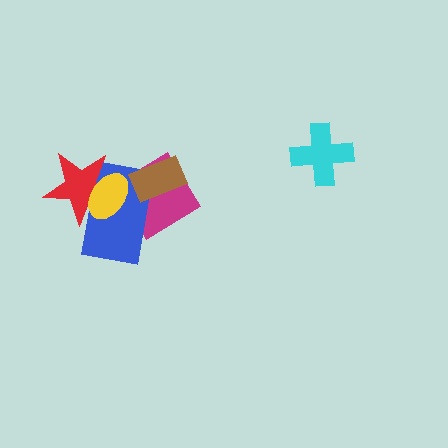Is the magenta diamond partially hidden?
Yes, it is partially covered by another shape.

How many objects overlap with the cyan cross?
0 objects overlap with the cyan cross.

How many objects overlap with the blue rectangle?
4 objects overlap with the blue rectangle.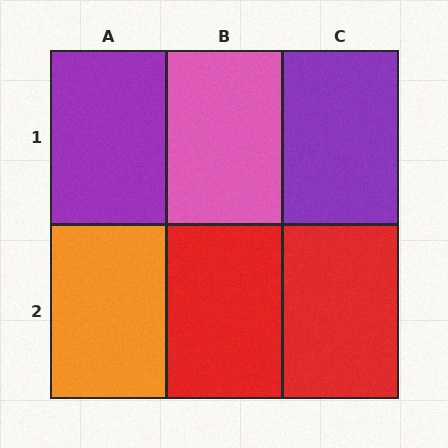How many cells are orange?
1 cell is orange.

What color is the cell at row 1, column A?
Purple.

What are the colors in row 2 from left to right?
Orange, red, red.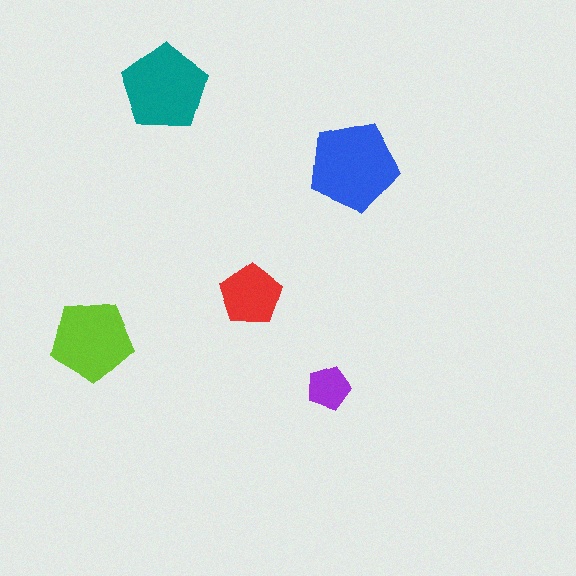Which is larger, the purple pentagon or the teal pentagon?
The teal one.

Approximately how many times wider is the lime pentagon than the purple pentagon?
About 2 times wider.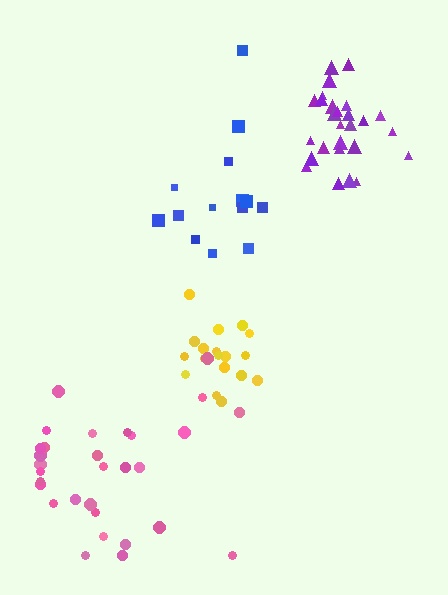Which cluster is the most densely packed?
Purple.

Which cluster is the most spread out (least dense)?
Pink.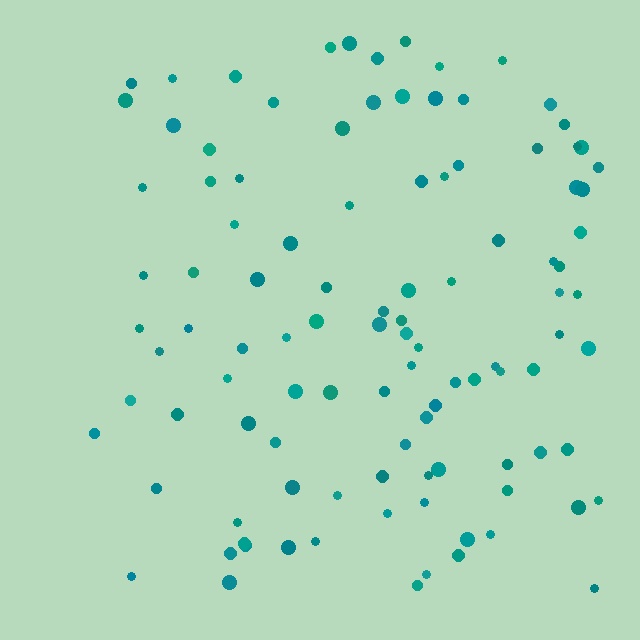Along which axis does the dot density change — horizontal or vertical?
Horizontal.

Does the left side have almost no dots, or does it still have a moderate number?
Still a moderate number, just noticeably fewer than the right.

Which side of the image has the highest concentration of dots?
The right.